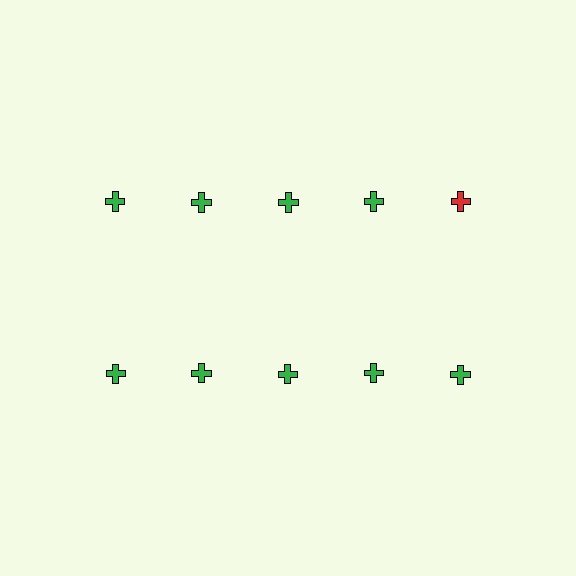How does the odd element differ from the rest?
It has a different color: red instead of green.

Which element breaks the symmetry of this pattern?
The red cross in the top row, rightmost column breaks the symmetry. All other shapes are green crosses.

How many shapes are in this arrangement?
There are 10 shapes arranged in a grid pattern.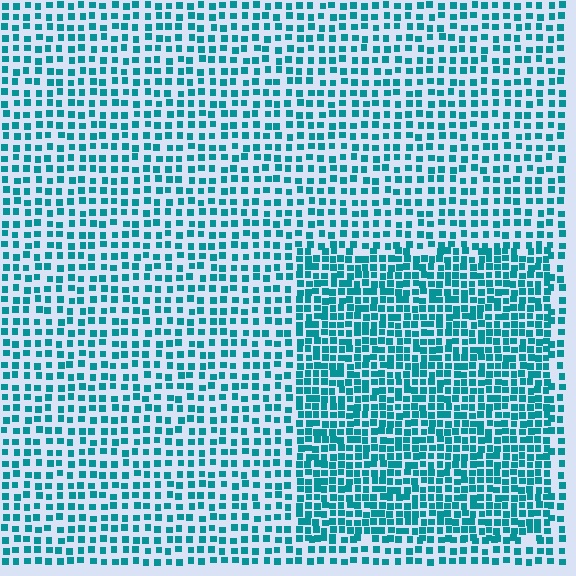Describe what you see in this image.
The image contains small teal elements arranged at two different densities. A rectangle-shaped region is visible where the elements are more densely packed than the surrounding area.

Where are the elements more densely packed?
The elements are more densely packed inside the rectangle boundary.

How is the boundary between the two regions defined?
The boundary is defined by a change in element density (approximately 1.8x ratio). All elements are the same color, size, and shape.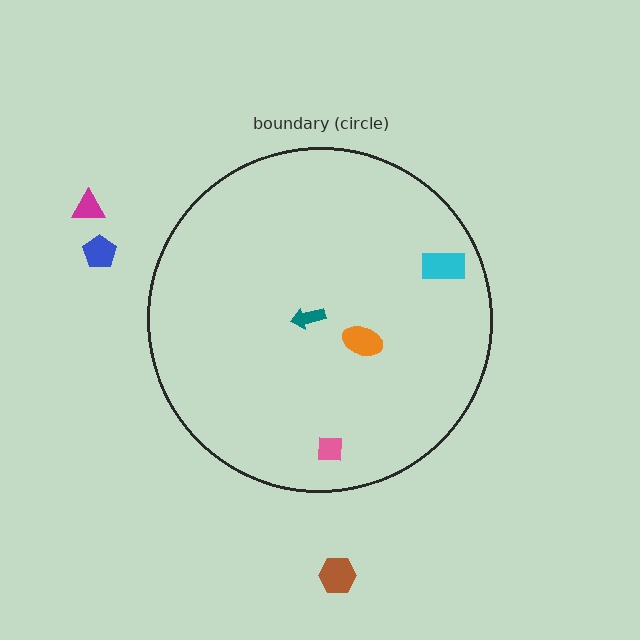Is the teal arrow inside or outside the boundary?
Inside.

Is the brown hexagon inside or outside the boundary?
Outside.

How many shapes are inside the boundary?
4 inside, 3 outside.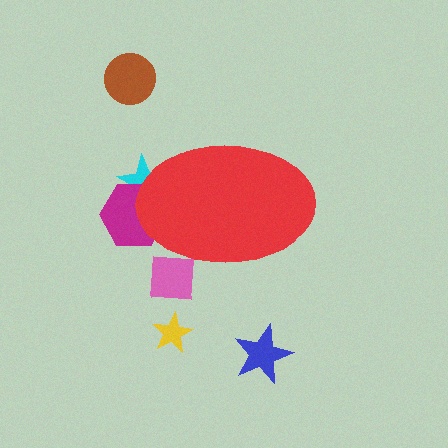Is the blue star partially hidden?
No, the blue star is fully visible.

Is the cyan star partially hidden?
Yes, the cyan star is partially hidden behind the red ellipse.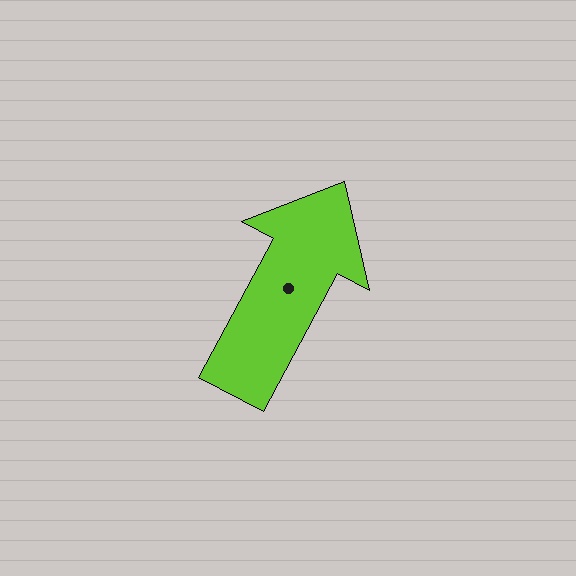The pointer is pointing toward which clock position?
Roughly 1 o'clock.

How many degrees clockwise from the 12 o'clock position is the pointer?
Approximately 28 degrees.